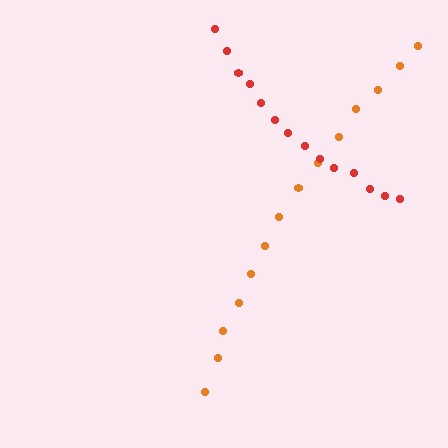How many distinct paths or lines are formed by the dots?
There are 2 distinct paths.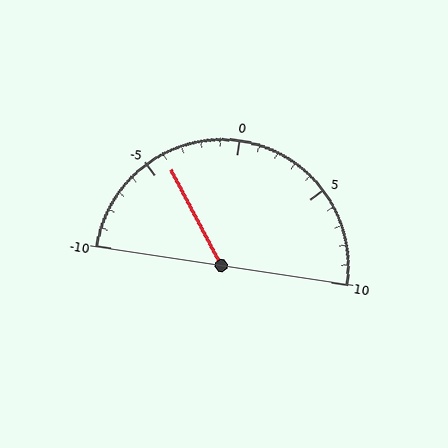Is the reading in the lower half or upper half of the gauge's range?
The reading is in the lower half of the range (-10 to 10).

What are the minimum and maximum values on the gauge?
The gauge ranges from -10 to 10.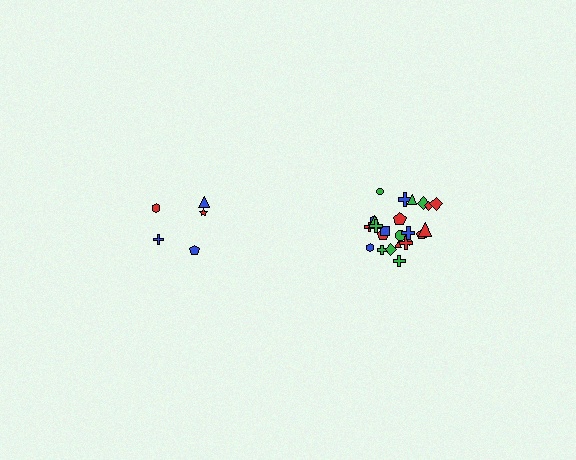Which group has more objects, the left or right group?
The right group.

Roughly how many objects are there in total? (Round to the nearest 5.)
Roughly 30 objects in total.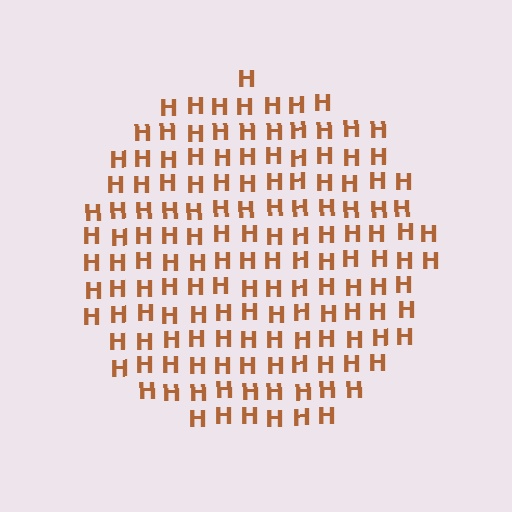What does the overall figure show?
The overall figure shows a circle.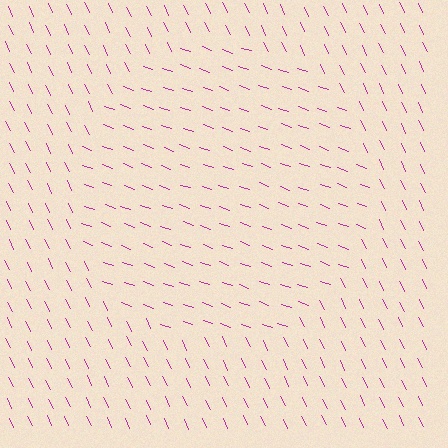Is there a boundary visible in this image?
Yes, there is a texture boundary formed by a change in line orientation.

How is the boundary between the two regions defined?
The boundary is defined purely by a change in line orientation (approximately 45 degrees difference). All lines are the same color and thickness.